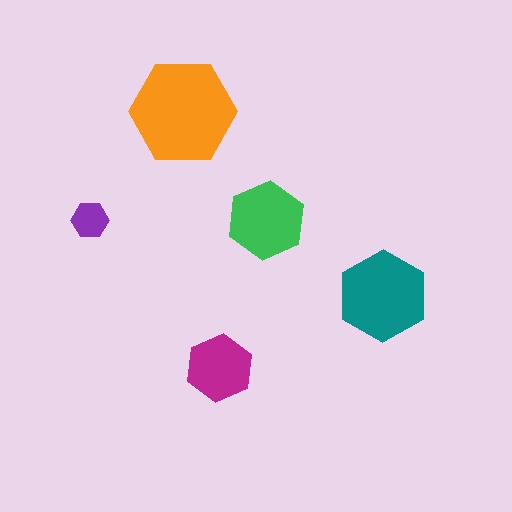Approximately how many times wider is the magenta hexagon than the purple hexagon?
About 2 times wider.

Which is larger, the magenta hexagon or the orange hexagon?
The orange one.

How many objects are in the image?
There are 5 objects in the image.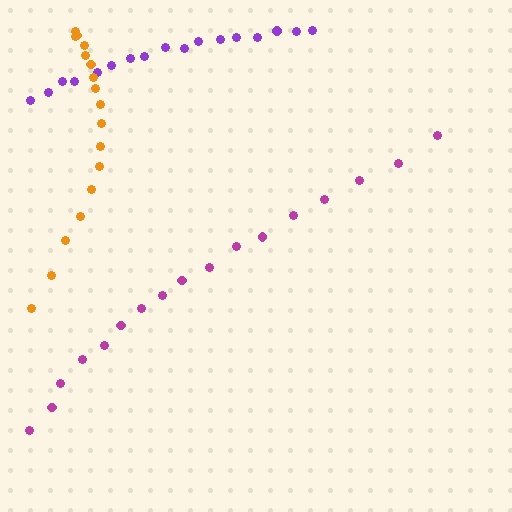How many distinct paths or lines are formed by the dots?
There are 3 distinct paths.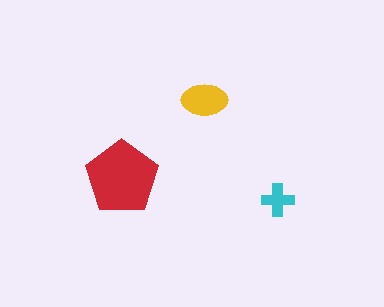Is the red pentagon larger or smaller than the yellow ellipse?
Larger.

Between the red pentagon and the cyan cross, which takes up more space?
The red pentagon.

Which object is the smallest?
The cyan cross.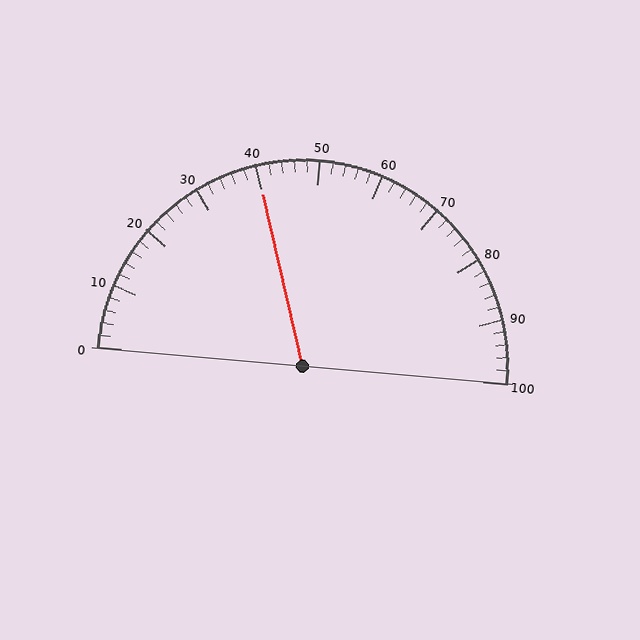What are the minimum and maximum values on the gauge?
The gauge ranges from 0 to 100.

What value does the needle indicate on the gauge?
The needle indicates approximately 40.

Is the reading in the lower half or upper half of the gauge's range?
The reading is in the lower half of the range (0 to 100).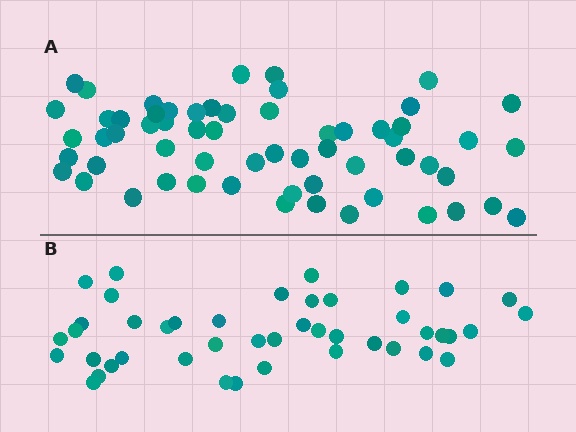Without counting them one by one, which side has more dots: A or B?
Region A (the top region) has more dots.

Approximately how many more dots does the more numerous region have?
Region A has approximately 15 more dots than region B.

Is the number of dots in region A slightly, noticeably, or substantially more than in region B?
Region A has noticeably more, but not dramatically so. The ratio is roughly 1.4 to 1.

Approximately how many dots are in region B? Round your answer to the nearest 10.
About 40 dots. (The exact count is 44, which rounds to 40.)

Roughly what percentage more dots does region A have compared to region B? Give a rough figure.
About 35% more.